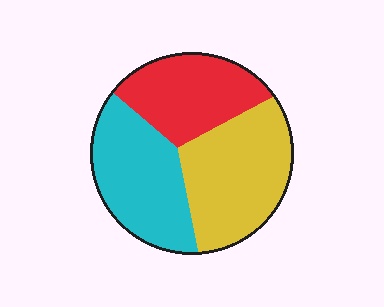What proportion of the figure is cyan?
Cyan covers 34% of the figure.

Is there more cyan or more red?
Cyan.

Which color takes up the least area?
Red, at roughly 30%.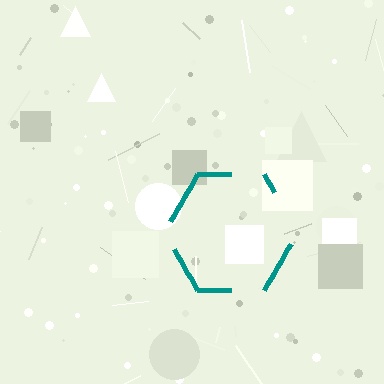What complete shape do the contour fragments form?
The contour fragments form a hexagon.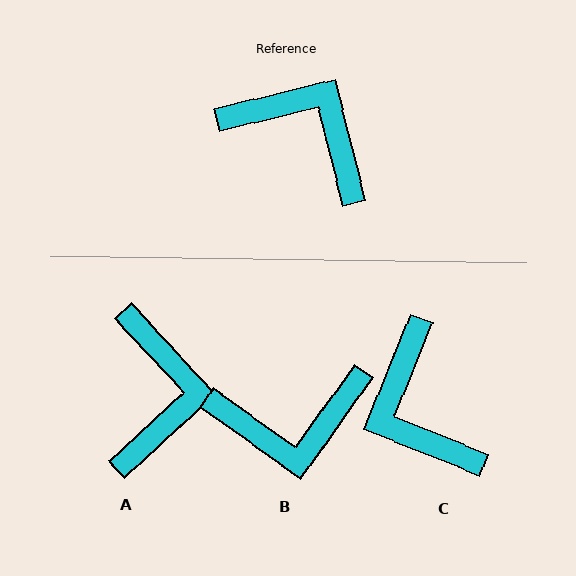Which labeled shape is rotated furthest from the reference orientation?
C, about 144 degrees away.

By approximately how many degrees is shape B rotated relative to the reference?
Approximately 139 degrees clockwise.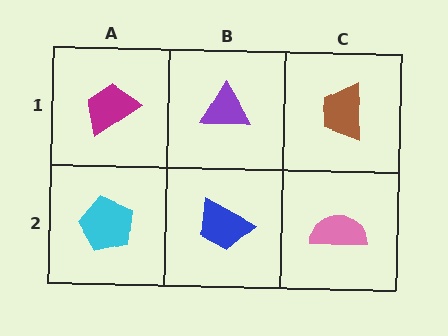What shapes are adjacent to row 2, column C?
A brown trapezoid (row 1, column C), a blue trapezoid (row 2, column B).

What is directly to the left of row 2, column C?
A blue trapezoid.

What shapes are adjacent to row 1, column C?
A pink semicircle (row 2, column C), a purple triangle (row 1, column B).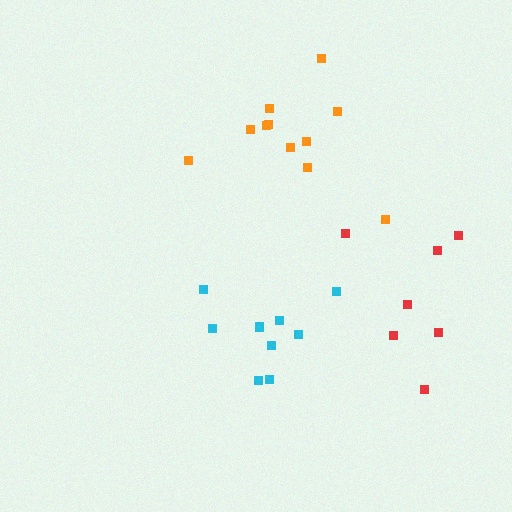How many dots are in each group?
Group 1: 9 dots, Group 2: 7 dots, Group 3: 11 dots (27 total).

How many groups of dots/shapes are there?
There are 3 groups.